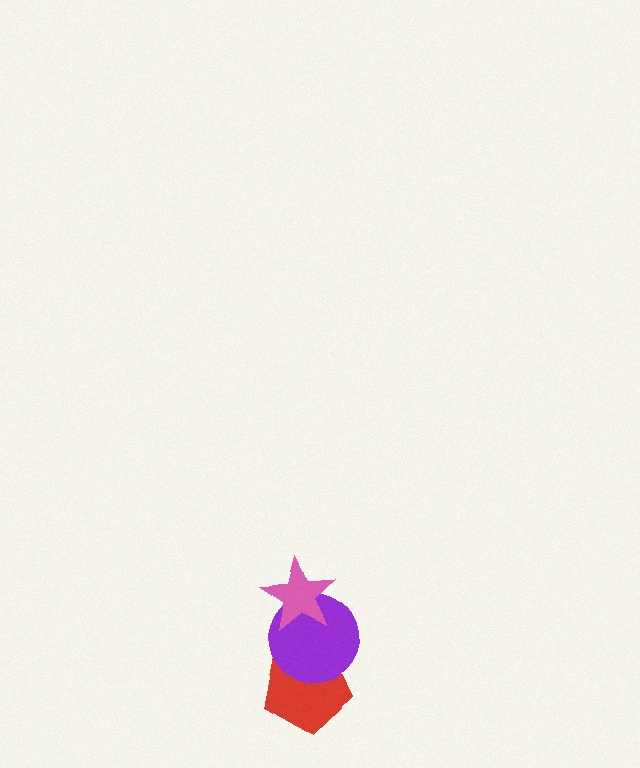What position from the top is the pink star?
The pink star is 1st from the top.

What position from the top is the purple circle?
The purple circle is 2nd from the top.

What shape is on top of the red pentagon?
The purple circle is on top of the red pentagon.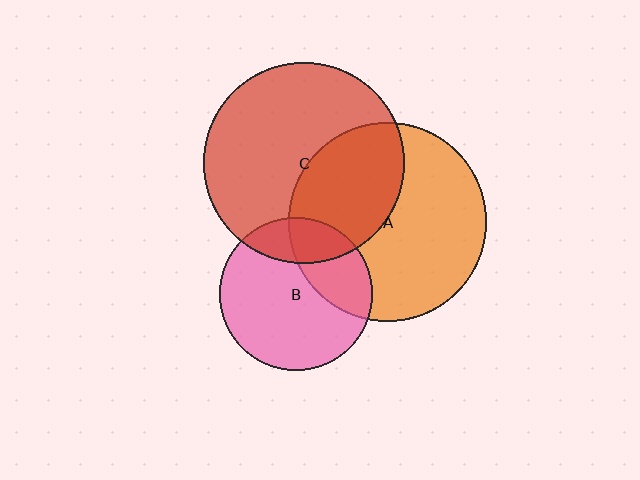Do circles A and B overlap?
Yes.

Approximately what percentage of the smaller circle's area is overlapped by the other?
Approximately 30%.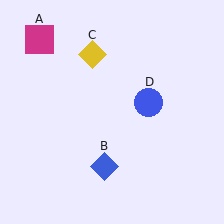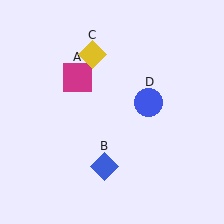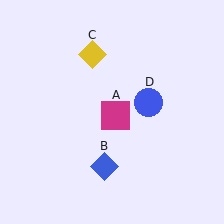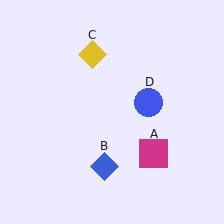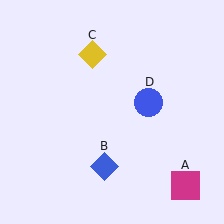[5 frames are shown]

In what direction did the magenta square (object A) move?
The magenta square (object A) moved down and to the right.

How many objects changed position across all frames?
1 object changed position: magenta square (object A).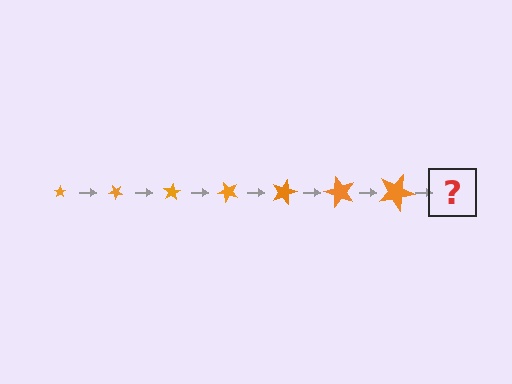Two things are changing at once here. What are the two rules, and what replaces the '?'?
The two rules are that the star grows larger each step and it rotates 40 degrees each step. The '?' should be a star, larger than the previous one and rotated 280 degrees from the start.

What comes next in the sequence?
The next element should be a star, larger than the previous one and rotated 280 degrees from the start.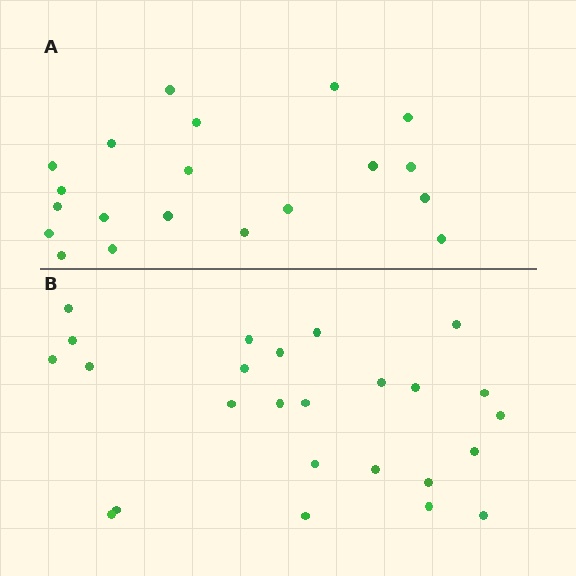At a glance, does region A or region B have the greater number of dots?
Region B (the bottom region) has more dots.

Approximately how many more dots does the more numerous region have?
Region B has about 5 more dots than region A.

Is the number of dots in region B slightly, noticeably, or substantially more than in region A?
Region B has noticeably more, but not dramatically so. The ratio is roughly 1.2 to 1.